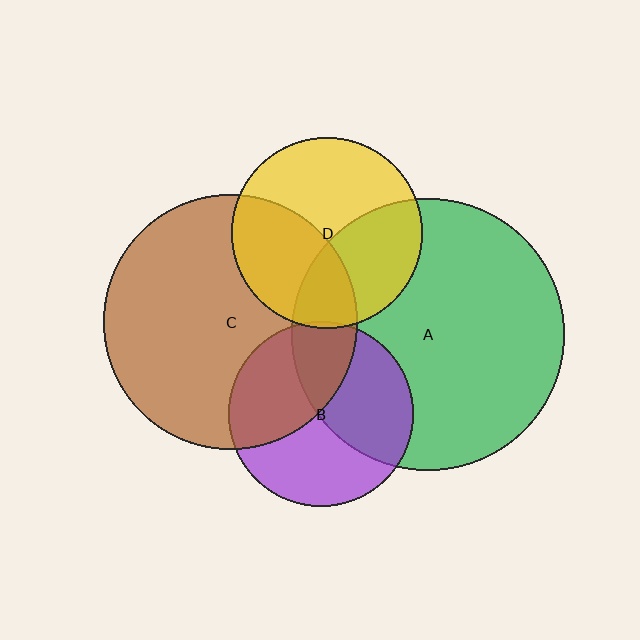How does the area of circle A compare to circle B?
Approximately 2.2 times.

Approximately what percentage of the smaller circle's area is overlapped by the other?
Approximately 45%.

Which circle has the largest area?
Circle A (green).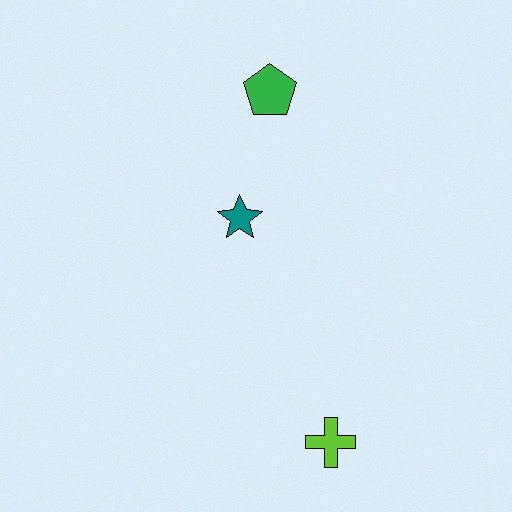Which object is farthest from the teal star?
The lime cross is farthest from the teal star.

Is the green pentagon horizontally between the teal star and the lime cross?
Yes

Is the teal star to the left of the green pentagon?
Yes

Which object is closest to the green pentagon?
The teal star is closest to the green pentagon.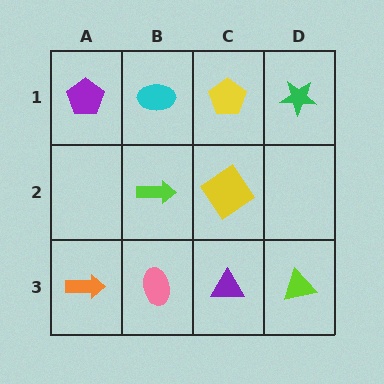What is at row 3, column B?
A pink ellipse.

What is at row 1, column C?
A yellow pentagon.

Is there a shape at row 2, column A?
No, that cell is empty.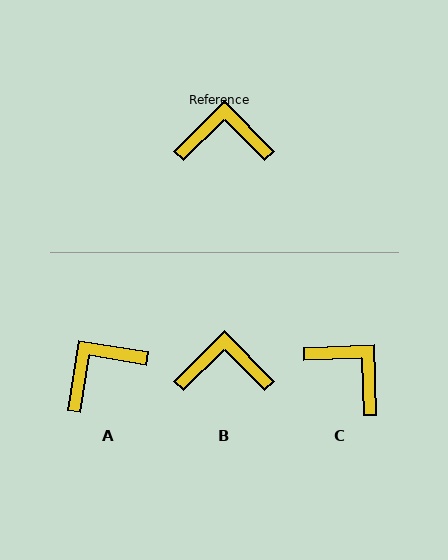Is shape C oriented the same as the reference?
No, it is off by about 43 degrees.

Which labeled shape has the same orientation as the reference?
B.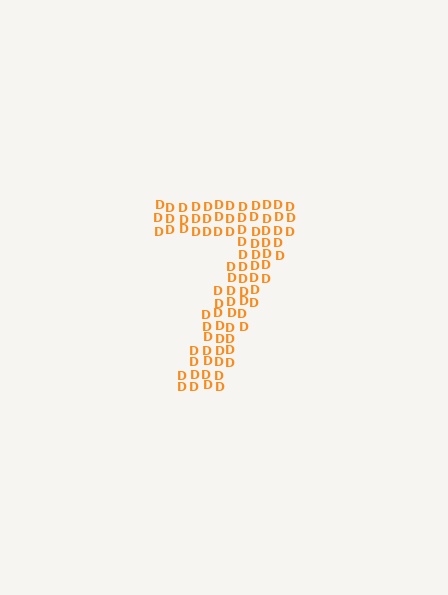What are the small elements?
The small elements are letter D's.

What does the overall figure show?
The overall figure shows the digit 7.